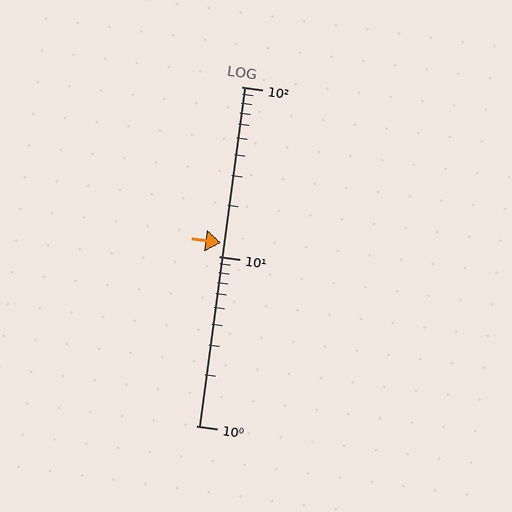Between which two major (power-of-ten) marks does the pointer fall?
The pointer is between 10 and 100.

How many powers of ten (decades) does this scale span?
The scale spans 2 decades, from 1 to 100.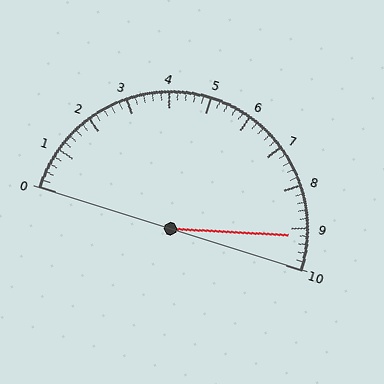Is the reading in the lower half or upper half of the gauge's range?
The reading is in the upper half of the range (0 to 10).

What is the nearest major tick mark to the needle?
The nearest major tick mark is 9.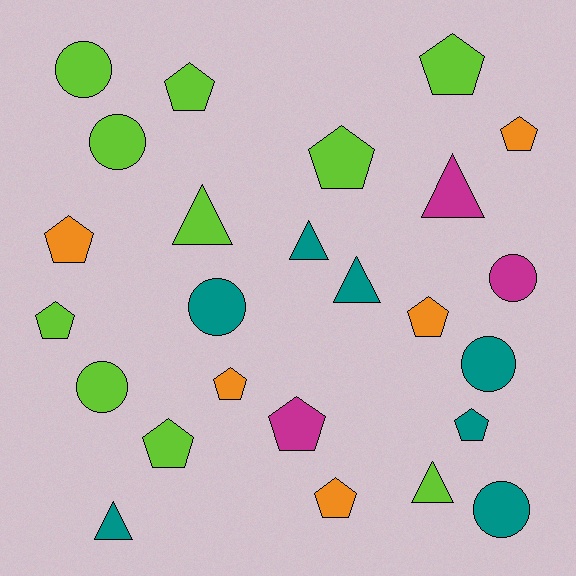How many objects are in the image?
There are 25 objects.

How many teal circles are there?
There are 3 teal circles.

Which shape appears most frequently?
Pentagon, with 12 objects.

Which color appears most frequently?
Lime, with 10 objects.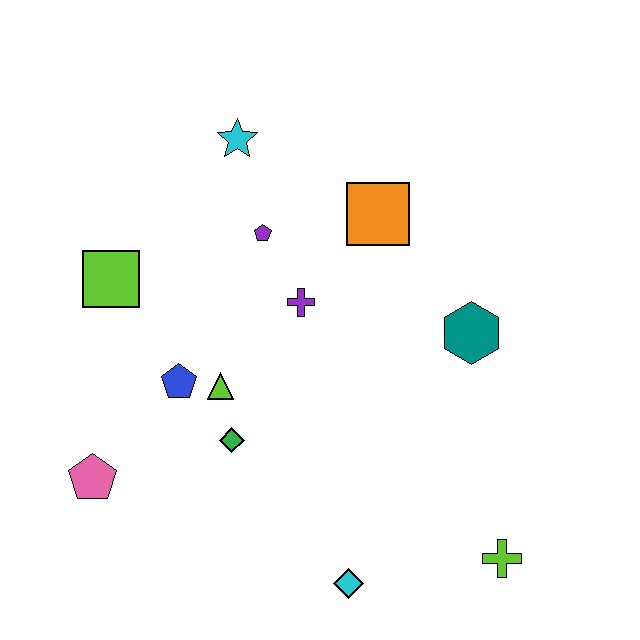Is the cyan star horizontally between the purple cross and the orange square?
No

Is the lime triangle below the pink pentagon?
No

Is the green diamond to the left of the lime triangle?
No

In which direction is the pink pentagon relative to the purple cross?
The pink pentagon is to the left of the purple cross.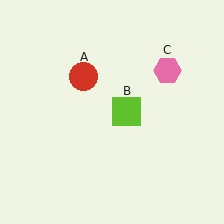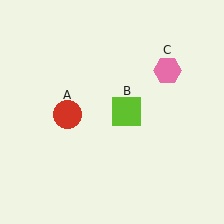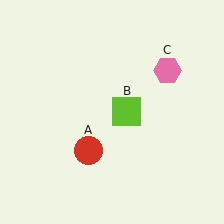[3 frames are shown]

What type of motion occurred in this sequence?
The red circle (object A) rotated counterclockwise around the center of the scene.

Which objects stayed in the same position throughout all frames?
Lime square (object B) and pink hexagon (object C) remained stationary.